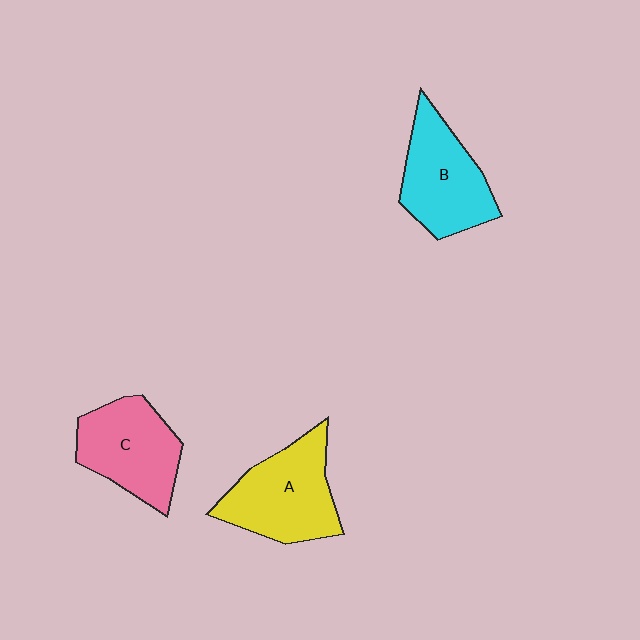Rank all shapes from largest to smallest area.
From largest to smallest: A (yellow), B (cyan), C (pink).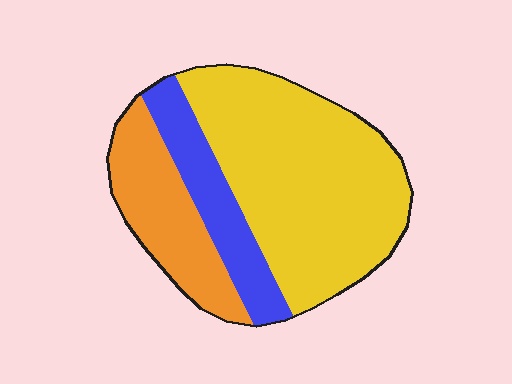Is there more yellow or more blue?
Yellow.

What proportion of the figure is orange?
Orange takes up about one quarter (1/4) of the figure.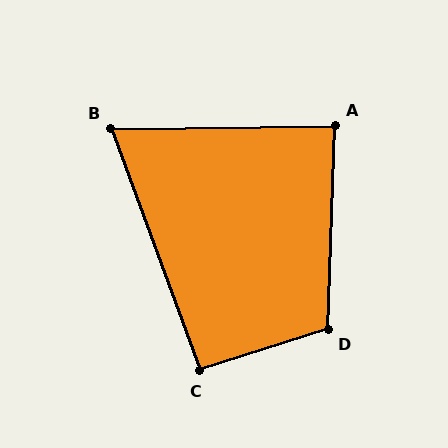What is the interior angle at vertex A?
Approximately 88 degrees (approximately right).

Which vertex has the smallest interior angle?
B, at approximately 71 degrees.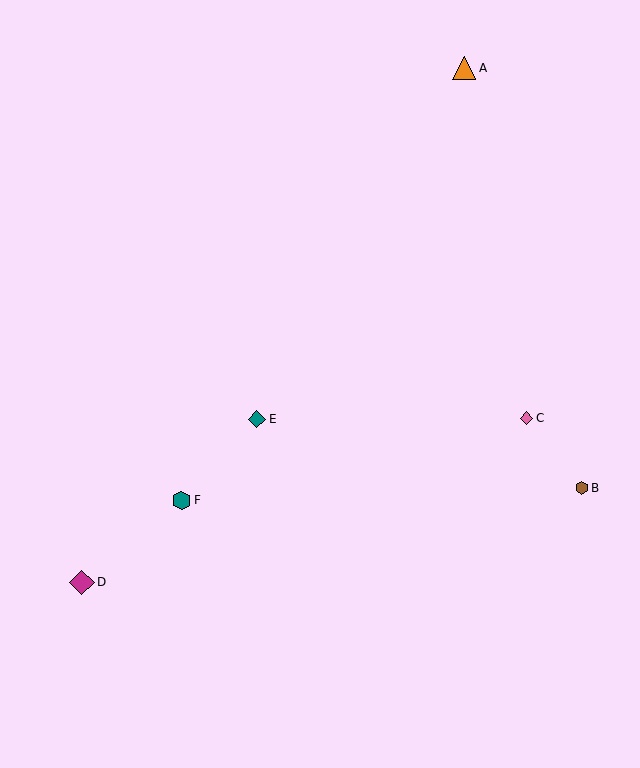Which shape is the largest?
The magenta diamond (labeled D) is the largest.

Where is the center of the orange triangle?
The center of the orange triangle is at (464, 68).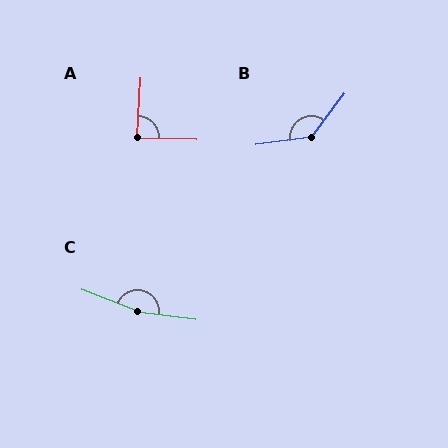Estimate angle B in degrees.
Approximately 135 degrees.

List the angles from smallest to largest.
A (88°), B (135°), C (166°).